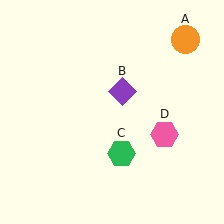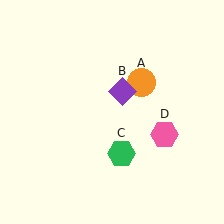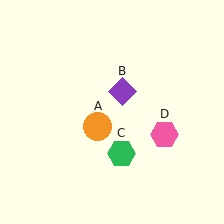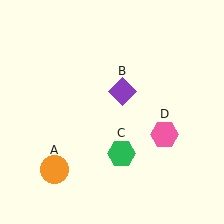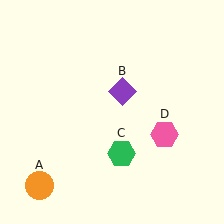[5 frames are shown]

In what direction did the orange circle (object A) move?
The orange circle (object A) moved down and to the left.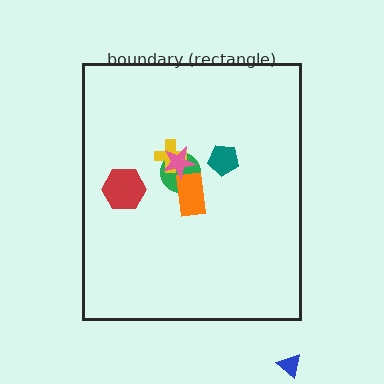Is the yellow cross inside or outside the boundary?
Inside.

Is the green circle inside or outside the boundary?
Inside.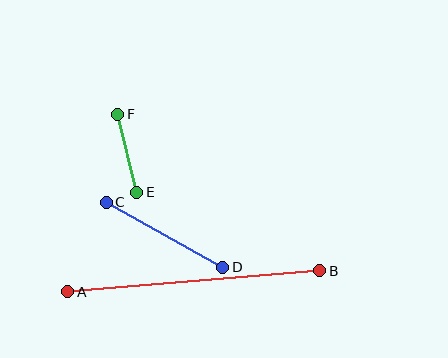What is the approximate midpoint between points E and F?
The midpoint is at approximately (127, 153) pixels.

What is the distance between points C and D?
The distance is approximately 133 pixels.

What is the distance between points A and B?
The distance is approximately 253 pixels.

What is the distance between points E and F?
The distance is approximately 80 pixels.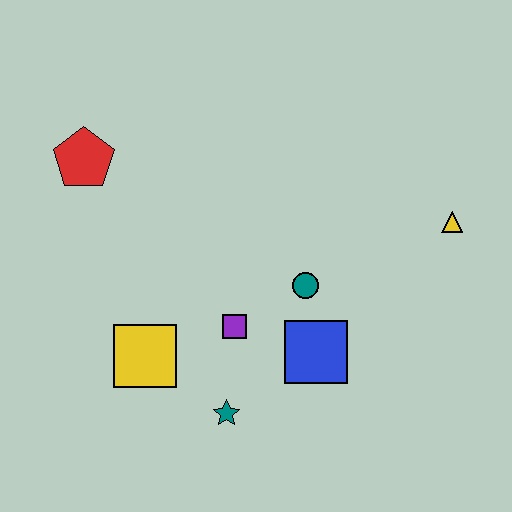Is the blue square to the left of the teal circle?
No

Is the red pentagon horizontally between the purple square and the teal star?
No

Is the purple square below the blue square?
No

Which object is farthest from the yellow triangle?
The red pentagon is farthest from the yellow triangle.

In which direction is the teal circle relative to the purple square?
The teal circle is to the right of the purple square.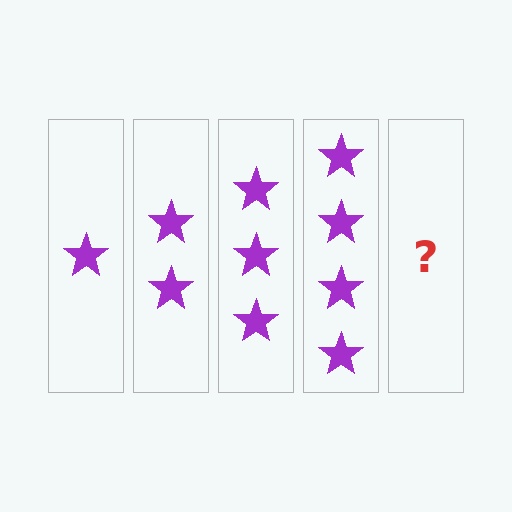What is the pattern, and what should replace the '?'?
The pattern is that each step adds one more star. The '?' should be 5 stars.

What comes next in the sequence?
The next element should be 5 stars.